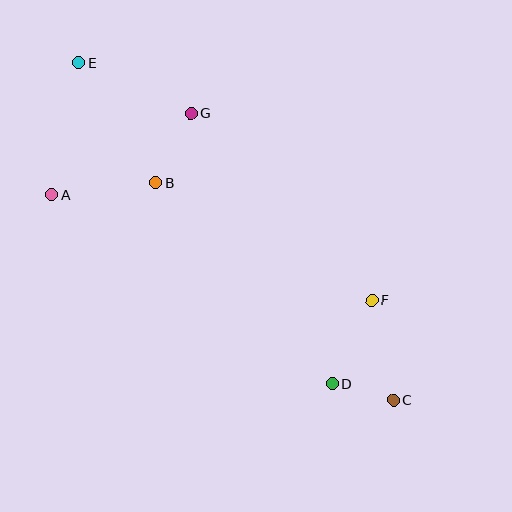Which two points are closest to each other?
Points C and D are closest to each other.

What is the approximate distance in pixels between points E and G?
The distance between E and G is approximately 122 pixels.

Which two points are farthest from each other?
Points C and E are farthest from each other.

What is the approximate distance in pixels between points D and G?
The distance between D and G is approximately 305 pixels.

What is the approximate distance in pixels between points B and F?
The distance between B and F is approximately 246 pixels.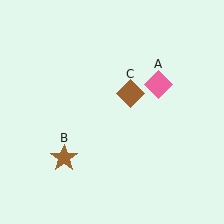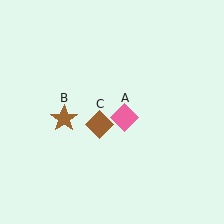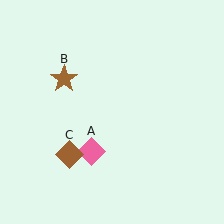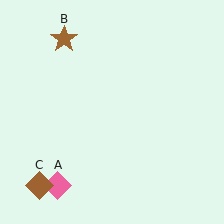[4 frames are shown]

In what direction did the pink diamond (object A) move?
The pink diamond (object A) moved down and to the left.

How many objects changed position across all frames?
3 objects changed position: pink diamond (object A), brown star (object B), brown diamond (object C).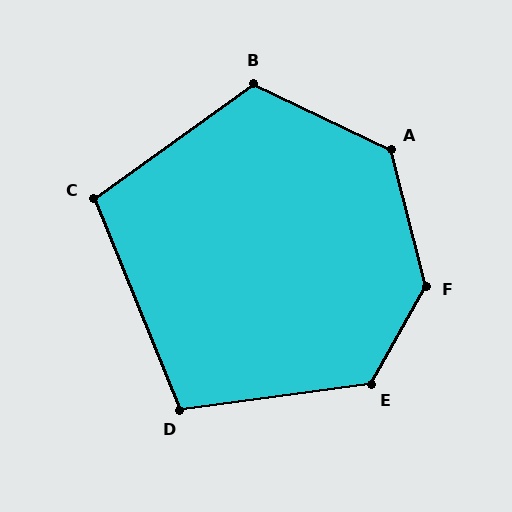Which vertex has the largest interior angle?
F, at approximately 137 degrees.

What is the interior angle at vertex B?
Approximately 119 degrees (obtuse).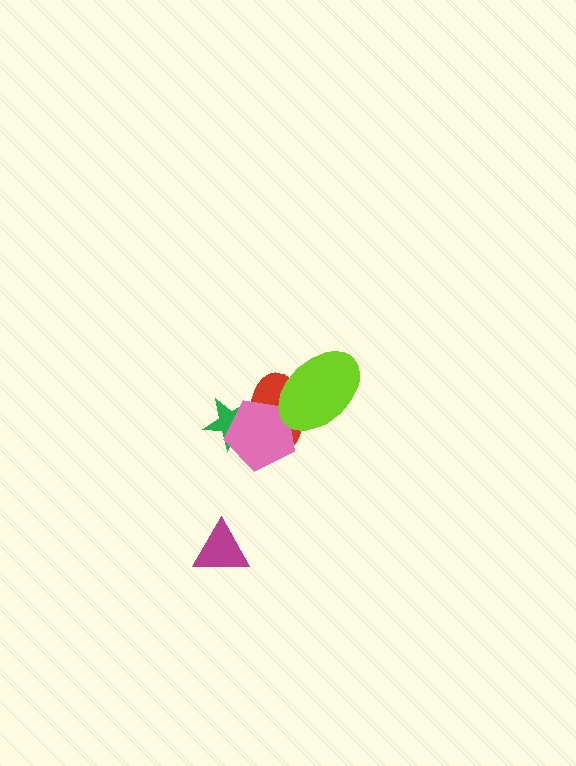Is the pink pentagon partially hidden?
Yes, it is partially covered by another shape.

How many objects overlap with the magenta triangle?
0 objects overlap with the magenta triangle.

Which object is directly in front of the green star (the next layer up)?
The red ellipse is directly in front of the green star.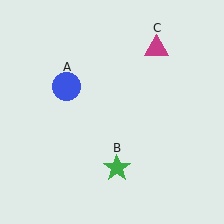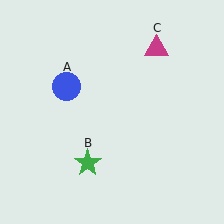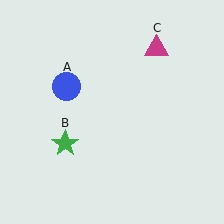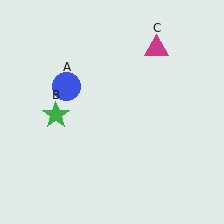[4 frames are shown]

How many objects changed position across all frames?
1 object changed position: green star (object B).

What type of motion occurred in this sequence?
The green star (object B) rotated clockwise around the center of the scene.